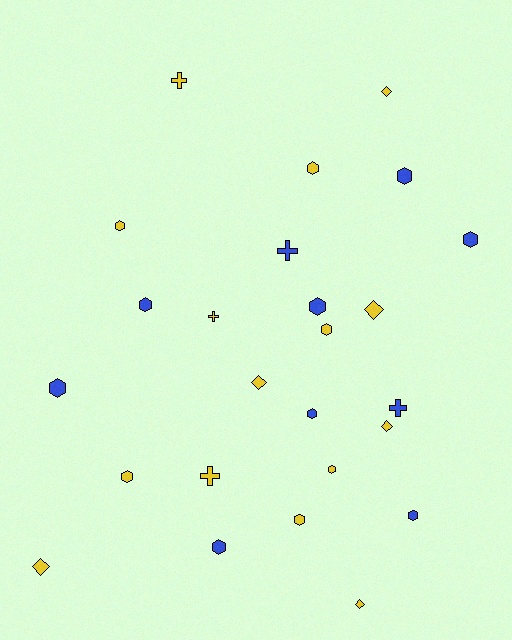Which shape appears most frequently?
Hexagon, with 14 objects.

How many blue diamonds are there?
There are no blue diamonds.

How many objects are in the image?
There are 25 objects.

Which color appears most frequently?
Yellow, with 15 objects.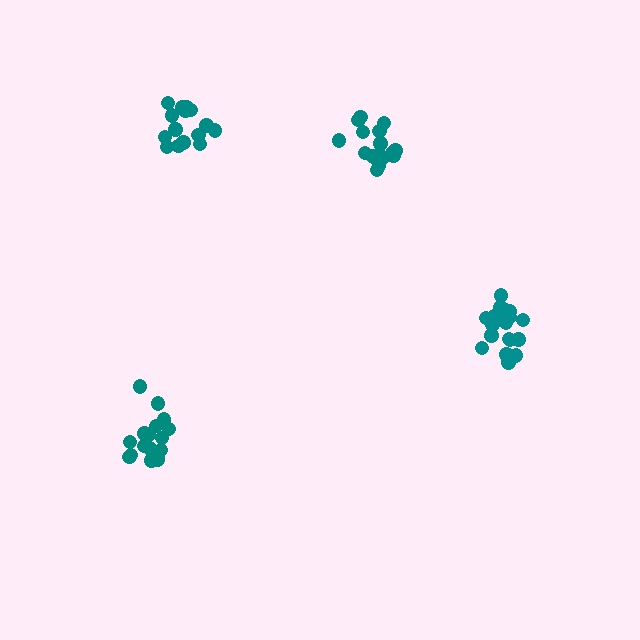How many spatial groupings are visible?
There are 4 spatial groupings.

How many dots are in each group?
Group 1: 19 dots, Group 2: 15 dots, Group 3: 15 dots, Group 4: 17 dots (66 total).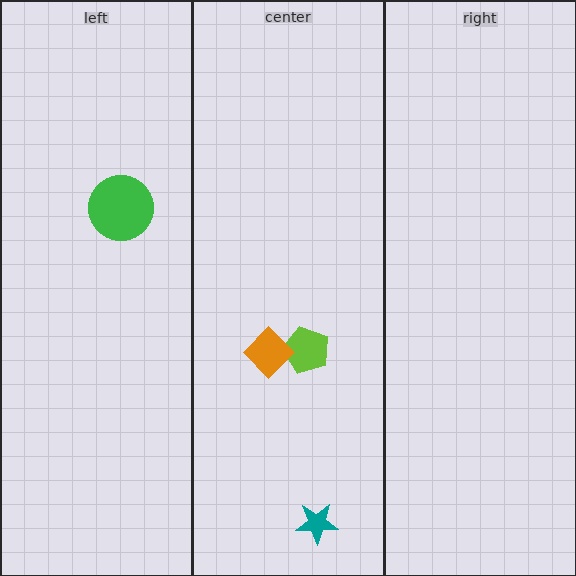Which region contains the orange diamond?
The center region.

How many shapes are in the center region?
3.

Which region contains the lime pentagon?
The center region.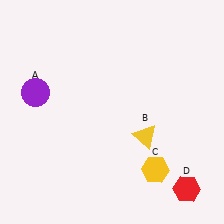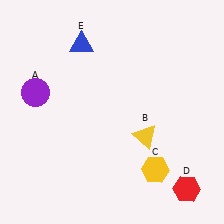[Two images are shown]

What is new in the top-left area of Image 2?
A blue triangle (E) was added in the top-left area of Image 2.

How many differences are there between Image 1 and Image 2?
There is 1 difference between the two images.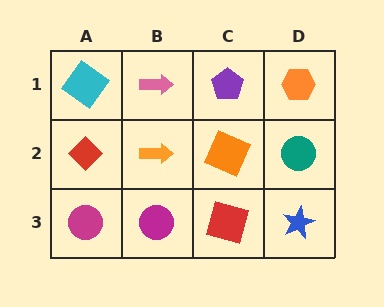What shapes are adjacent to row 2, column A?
A cyan diamond (row 1, column A), a magenta circle (row 3, column A), an orange arrow (row 2, column B).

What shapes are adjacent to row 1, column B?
An orange arrow (row 2, column B), a cyan diamond (row 1, column A), a purple pentagon (row 1, column C).